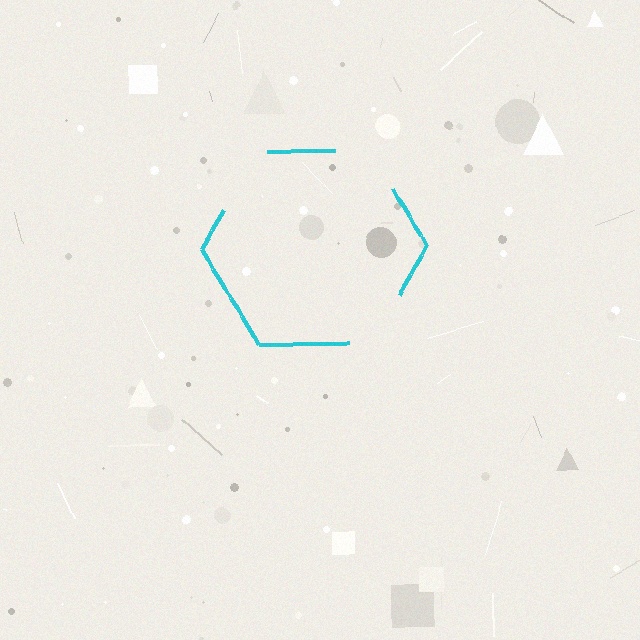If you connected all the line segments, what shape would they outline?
They would outline a hexagon.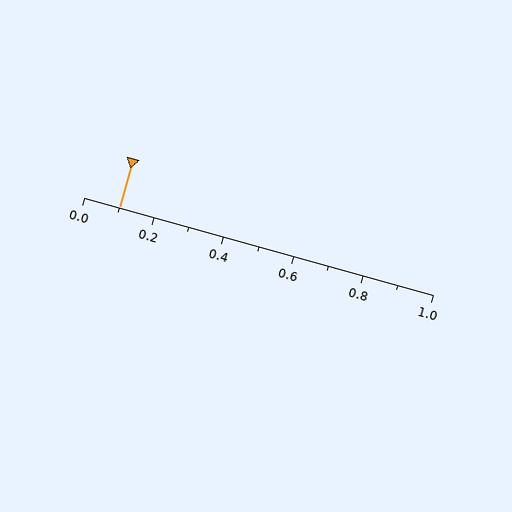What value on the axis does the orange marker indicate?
The marker indicates approximately 0.1.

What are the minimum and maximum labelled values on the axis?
The axis runs from 0.0 to 1.0.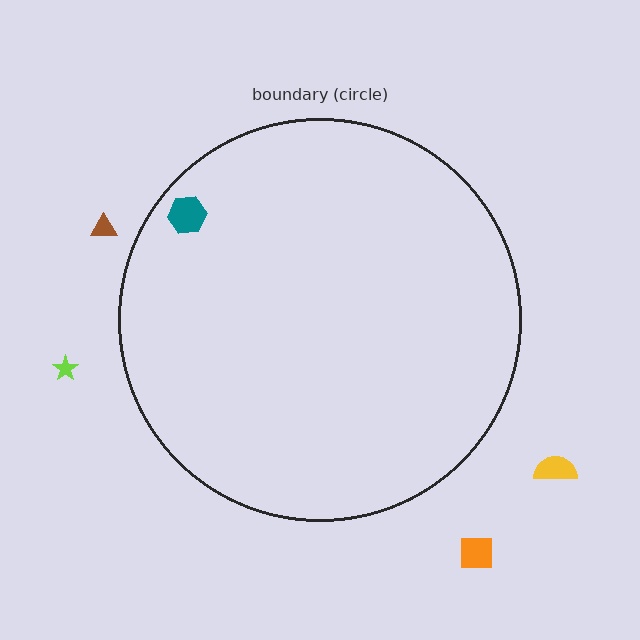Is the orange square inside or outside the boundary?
Outside.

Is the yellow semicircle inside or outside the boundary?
Outside.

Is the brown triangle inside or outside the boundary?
Outside.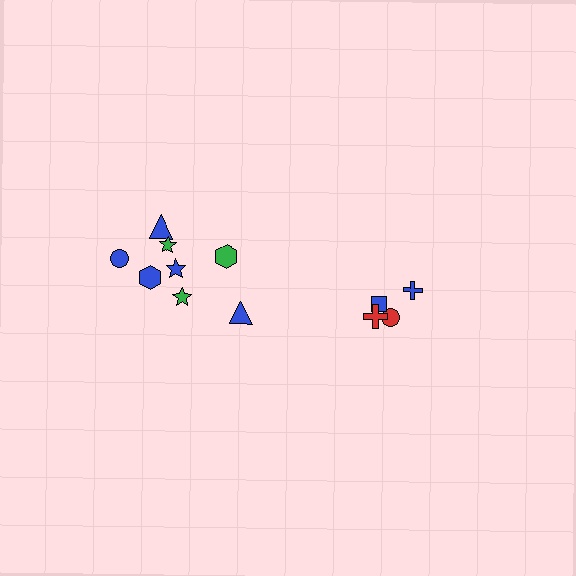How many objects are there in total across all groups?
There are 12 objects.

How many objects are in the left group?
There are 8 objects.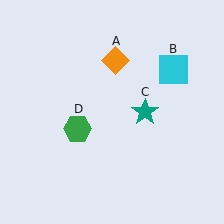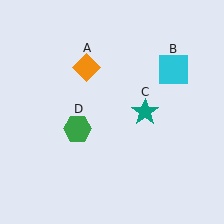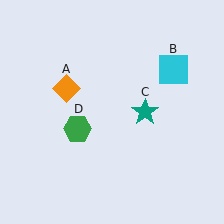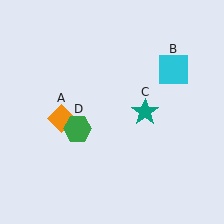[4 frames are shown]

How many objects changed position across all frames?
1 object changed position: orange diamond (object A).